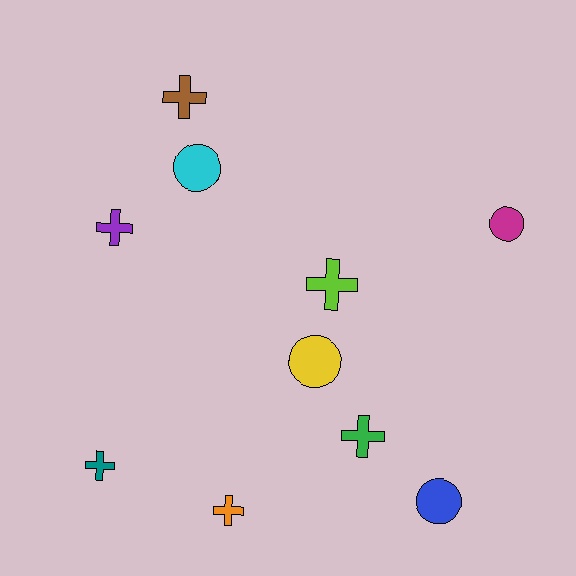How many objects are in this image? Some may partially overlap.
There are 10 objects.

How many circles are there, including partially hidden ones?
There are 4 circles.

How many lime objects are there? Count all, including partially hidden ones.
There is 1 lime object.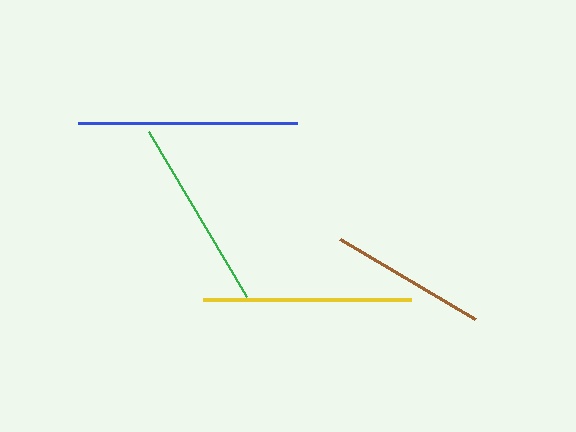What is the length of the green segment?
The green segment is approximately 192 pixels long.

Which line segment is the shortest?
The brown line is the shortest at approximately 157 pixels.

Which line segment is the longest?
The blue line is the longest at approximately 219 pixels.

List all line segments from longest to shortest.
From longest to shortest: blue, yellow, green, brown.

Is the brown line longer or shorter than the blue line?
The blue line is longer than the brown line.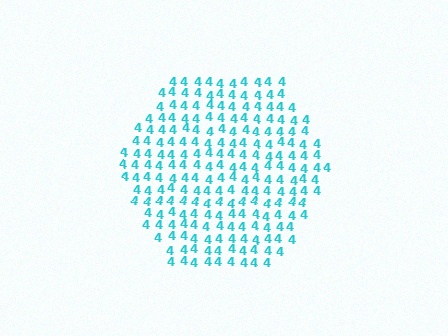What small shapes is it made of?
It is made of small digit 4's.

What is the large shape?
The large shape is a hexagon.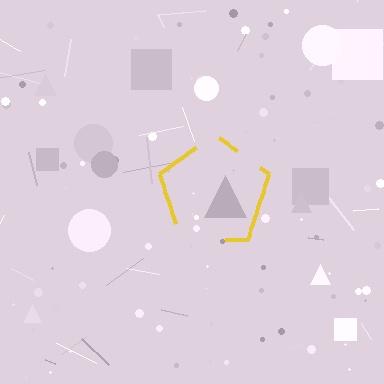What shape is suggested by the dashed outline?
The dashed outline suggests a pentagon.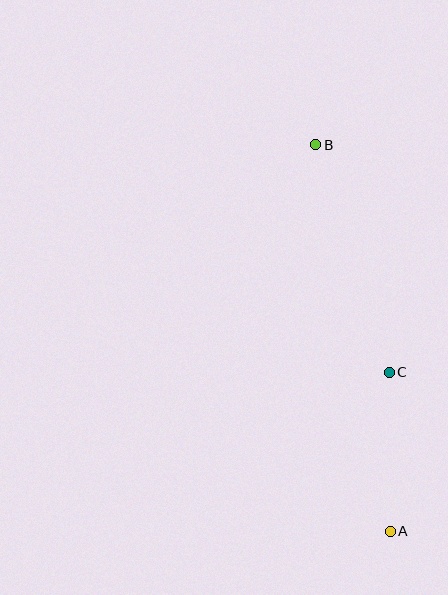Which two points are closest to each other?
Points A and C are closest to each other.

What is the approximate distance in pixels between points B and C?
The distance between B and C is approximately 239 pixels.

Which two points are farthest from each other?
Points A and B are farthest from each other.